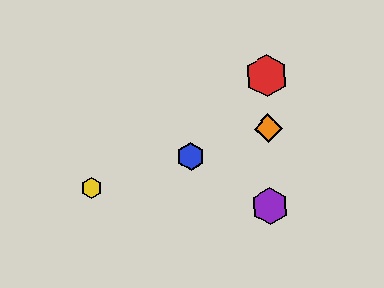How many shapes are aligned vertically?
4 shapes (the red hexagon, the green hexagon, the purple hexagon, the orange diamond) are aligned vertically.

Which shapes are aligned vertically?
The red hexagon, the green hexagon, the purple hexagon, the orange diamond are aligned vertically.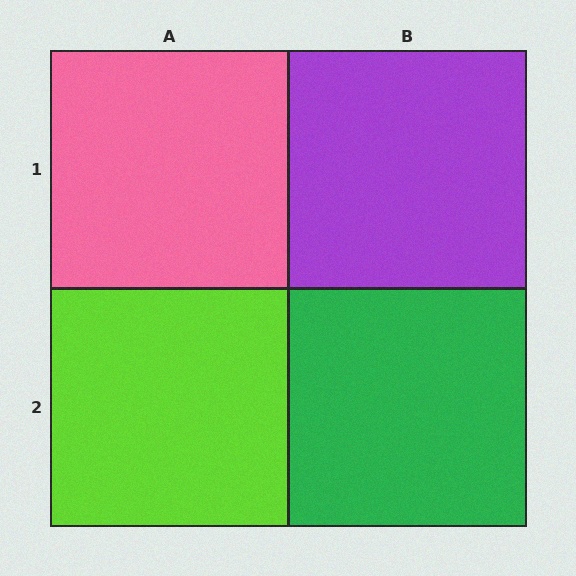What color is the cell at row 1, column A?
Pink.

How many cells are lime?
1 cell is lime.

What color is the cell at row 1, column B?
Purple.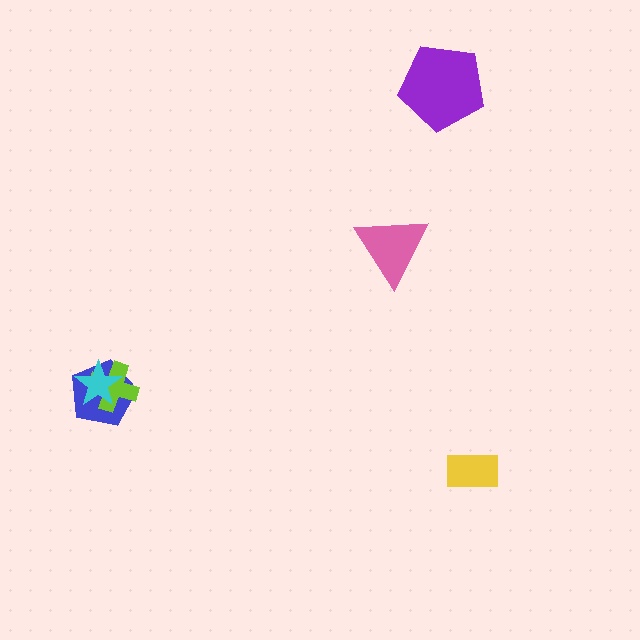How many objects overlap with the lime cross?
2 objects overlap with the lime cross.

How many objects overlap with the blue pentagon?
2 objects overlap with the blue pentagon.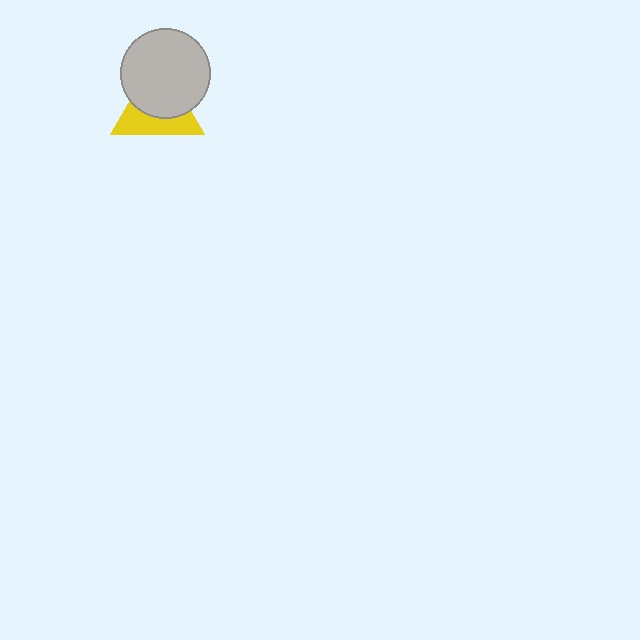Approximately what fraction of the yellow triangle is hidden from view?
Roughly 55% of the yellow triangle is hidden behind the light gray circle.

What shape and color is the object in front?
The object in front is a light gray circle.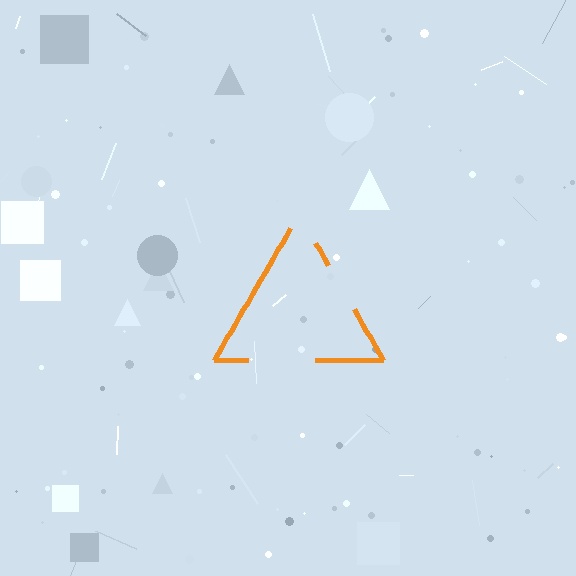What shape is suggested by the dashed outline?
The dashed outline suggests a triangle.